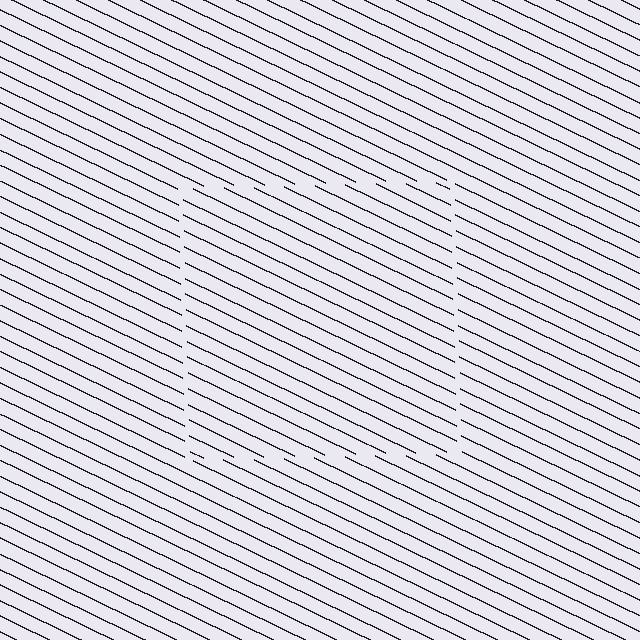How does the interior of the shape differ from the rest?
The interior of the shape contains the same grating, shifted by half a period — the contour is defined by the phase discontinuity where line-ends from the inner and outer gratings abut.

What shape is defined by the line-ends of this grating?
An illusory square. The interior of the shape contains the same grating, shifted by half a period — the contour is defined by the phase discontinuity where line-ends from the inner and outer gratings abut.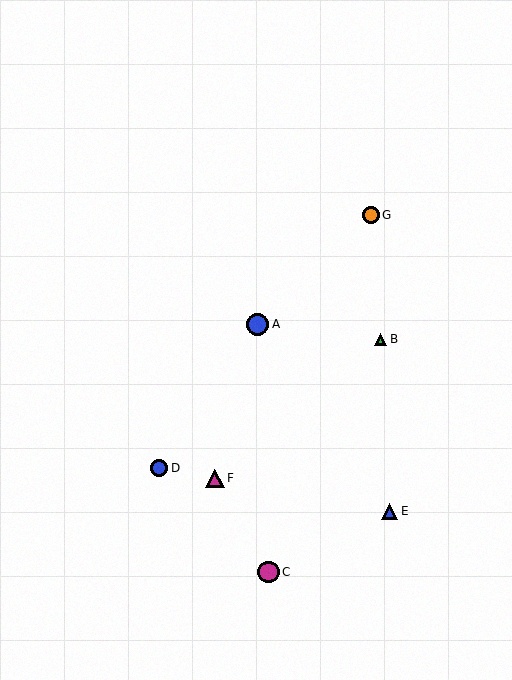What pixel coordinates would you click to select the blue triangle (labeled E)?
Click at (390, 511) to select the blue triangle E.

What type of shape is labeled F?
Shape F is a magenta triangle.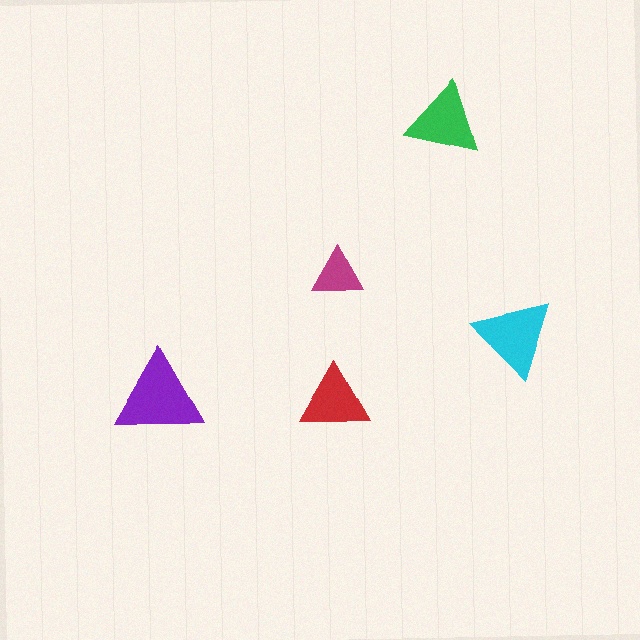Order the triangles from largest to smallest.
the purple one, the cyan one, the green one, the red one, the magenta one.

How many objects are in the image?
There are 5 objects in the image.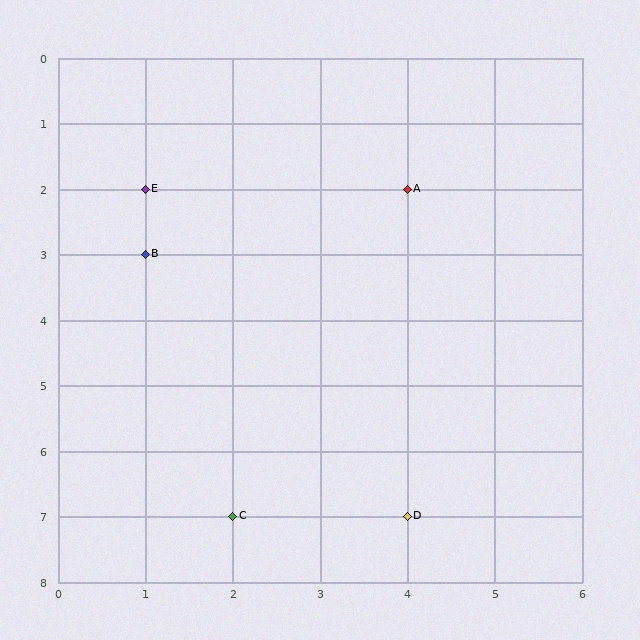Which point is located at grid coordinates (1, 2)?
Point E is at (1, 2).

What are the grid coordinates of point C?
Point C is at grid coordinates (2, 7).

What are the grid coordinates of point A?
Point A is at grid coordinates (4, 2).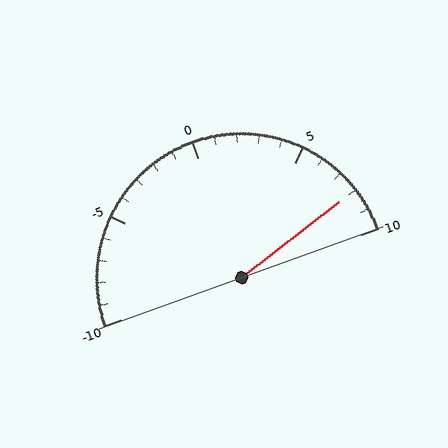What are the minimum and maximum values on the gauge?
The gauge ranges from -10 to 10.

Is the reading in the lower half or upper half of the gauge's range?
The reading is in the upper half of the range (-10 to 10).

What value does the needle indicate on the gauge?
The needle indicates approximately 8.